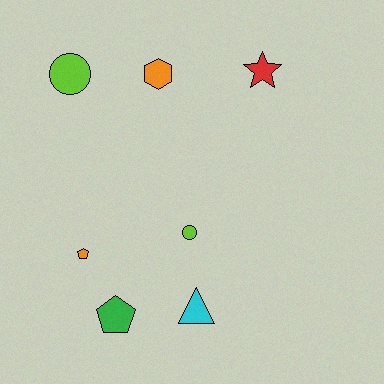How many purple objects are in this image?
There are no purple objects.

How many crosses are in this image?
There are no crosses.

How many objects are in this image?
There are 7 objects.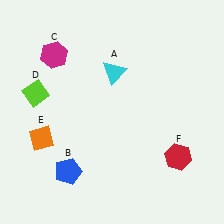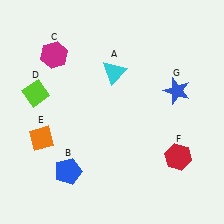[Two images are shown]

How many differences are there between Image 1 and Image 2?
There is 1 difference between the two images.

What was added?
A blue star (G) was added in Image 2.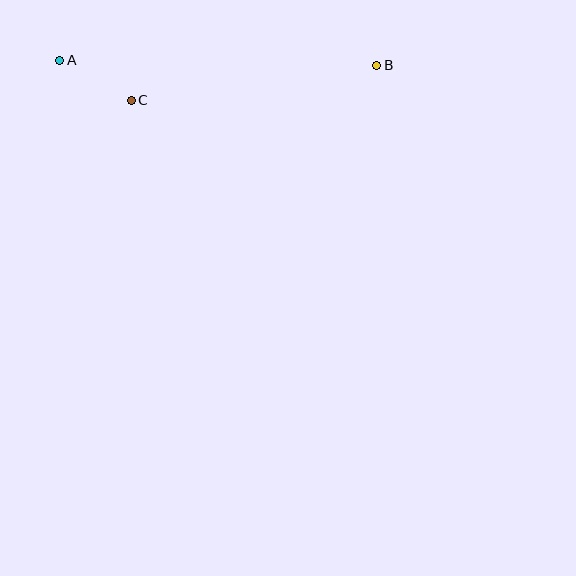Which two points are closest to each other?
Points A and C are closest to each other.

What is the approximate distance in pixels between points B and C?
The distance between B and C is approximately 248 pixels.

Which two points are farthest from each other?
Points A and B are farthest from each other.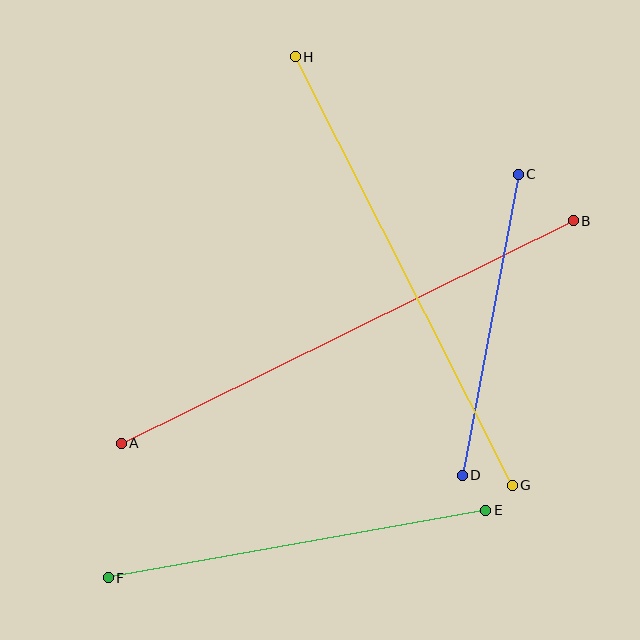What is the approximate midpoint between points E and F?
The midpoint is at approximately (297, 544) pixels.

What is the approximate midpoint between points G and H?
The midpoint is at approximately (404, 271) pixels.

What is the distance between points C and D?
The distance is approximately 306 pixels.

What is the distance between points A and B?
The distance is approximately 504 pixels.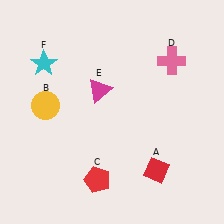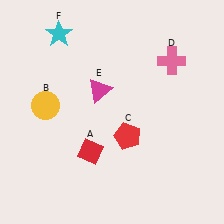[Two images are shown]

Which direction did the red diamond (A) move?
The red diamond (A) moved left.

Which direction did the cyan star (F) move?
The cyan star (F) moved up.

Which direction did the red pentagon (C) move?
The red pentagon (C) moved up.